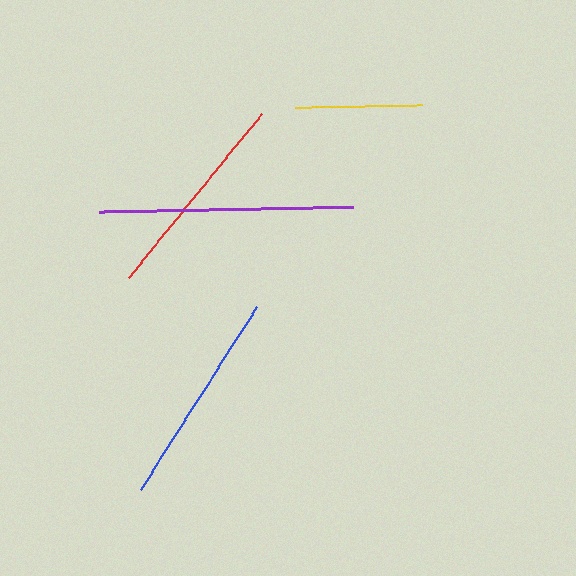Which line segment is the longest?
The purple line is the longest at approximately 255 pixels.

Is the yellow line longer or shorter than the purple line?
The purple line is longer than the yellow line.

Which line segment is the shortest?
The yellow line is the shortest at approximately 127 pixels.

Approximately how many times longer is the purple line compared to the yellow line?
The purple line is approximately 2.0 times the length of the yellow line.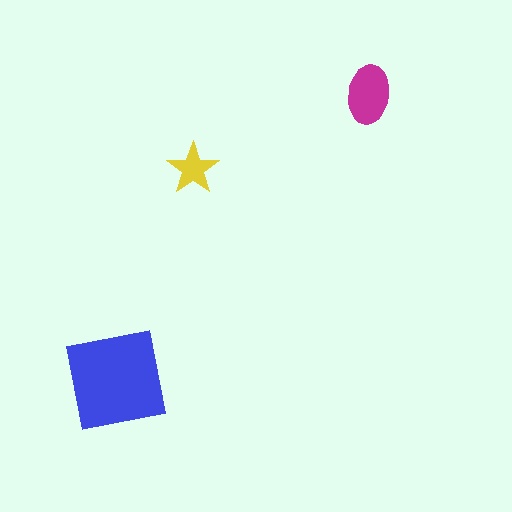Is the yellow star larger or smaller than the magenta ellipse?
Smaller.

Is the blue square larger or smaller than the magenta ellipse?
Larger.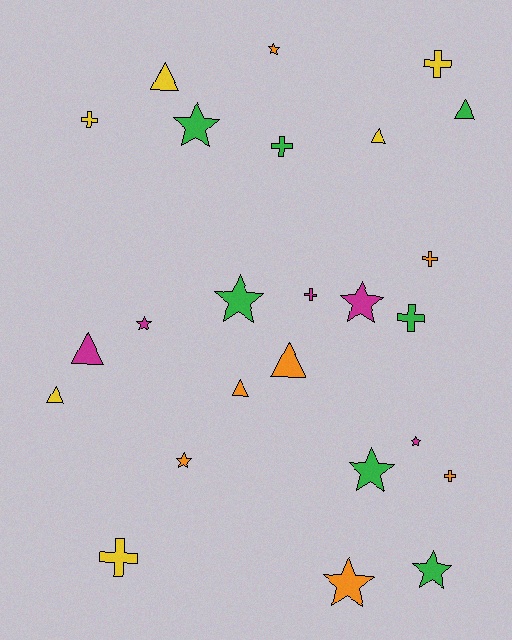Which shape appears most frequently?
Star, with 10 objects.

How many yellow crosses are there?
There are 3 yellow crosses.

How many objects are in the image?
There are 25 objects.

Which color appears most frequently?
Green, with 7 objects.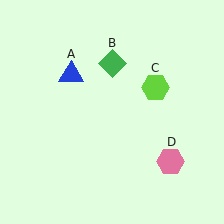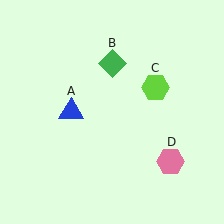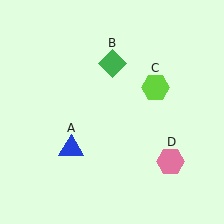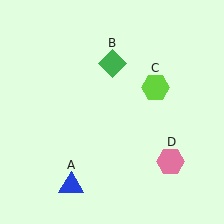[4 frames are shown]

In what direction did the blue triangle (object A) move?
The blue triangle (object A) moved down.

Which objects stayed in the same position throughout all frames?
Green diamond (object B) and lime hexagon (object C) and pink hexagon (object D) remained stationary.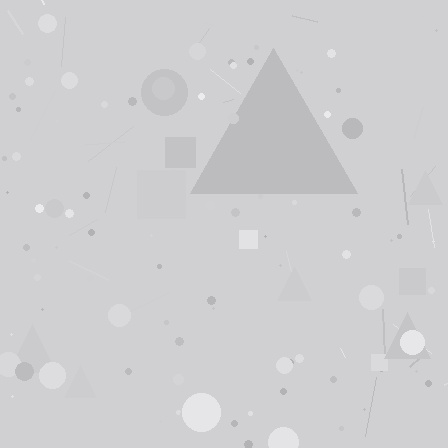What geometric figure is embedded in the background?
A triangle is embedded in the background.